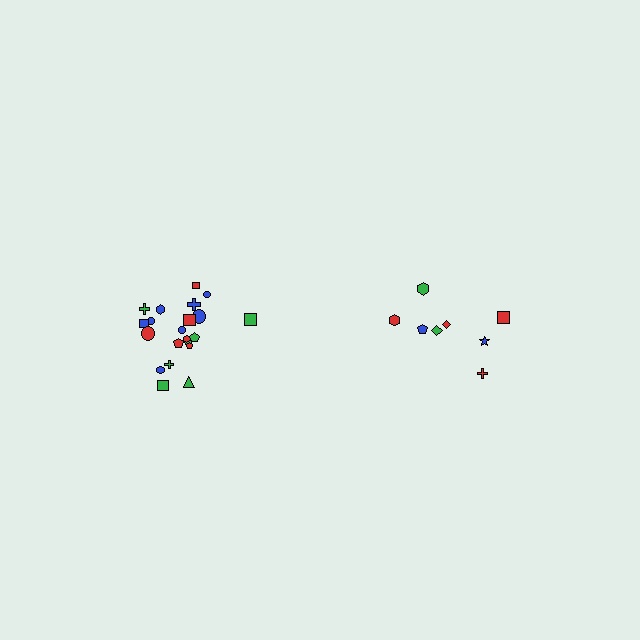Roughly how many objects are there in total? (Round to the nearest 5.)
Roughly 30 objects in total.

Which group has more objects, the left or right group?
The left group.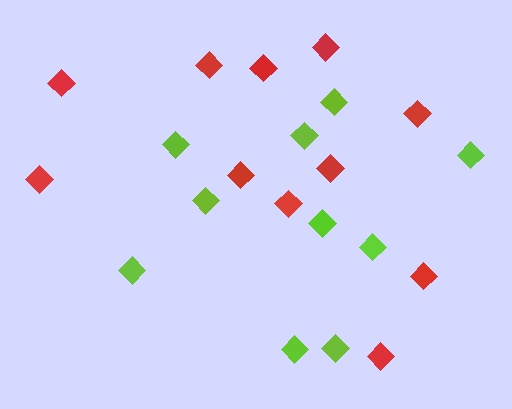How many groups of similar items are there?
There are 2 groups: one group of lime diamonds (10) and one group of red diamonds (11).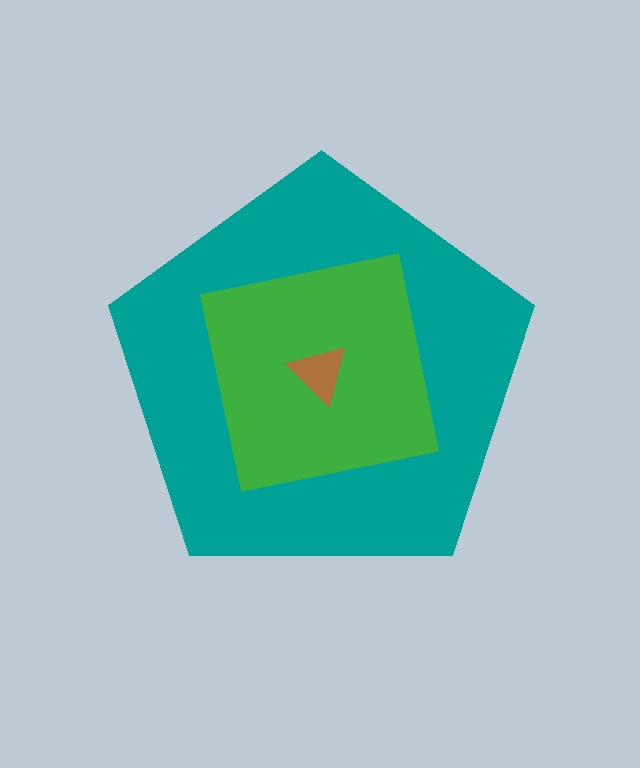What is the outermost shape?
The teal pentagon.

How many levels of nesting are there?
3.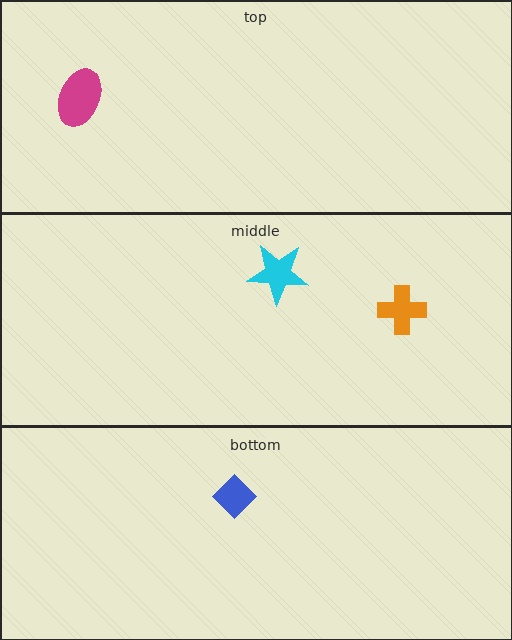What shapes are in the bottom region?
The blue diamond.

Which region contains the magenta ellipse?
The top region.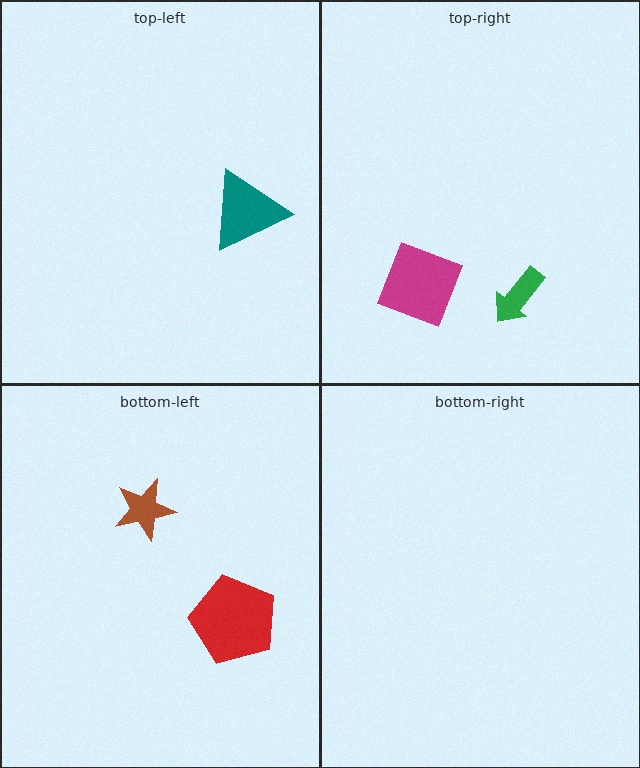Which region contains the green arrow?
The top-right region.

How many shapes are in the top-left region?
1.